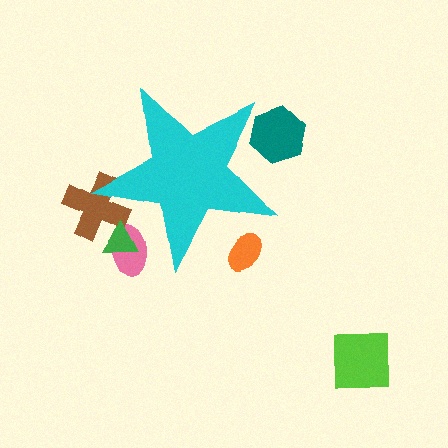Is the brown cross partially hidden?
Yes, the brown cross is partially hidden behind the cyan star.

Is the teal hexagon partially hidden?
Yes, the teal hexagon is partially hidden behind the cyan star.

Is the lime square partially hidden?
No, the lime square is fully visible.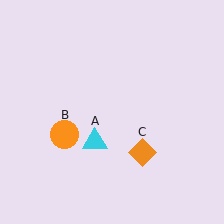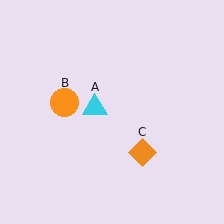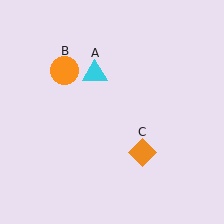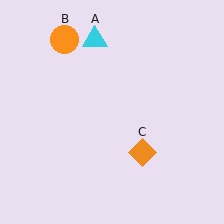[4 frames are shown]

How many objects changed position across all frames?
2 objects changed position: cyan triangle (object A), orange circle (object B).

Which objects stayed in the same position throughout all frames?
Orange diamond (object C) remained stationary.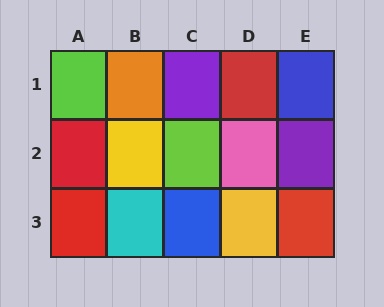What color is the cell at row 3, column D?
Yellow.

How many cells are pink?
1 cell is pink.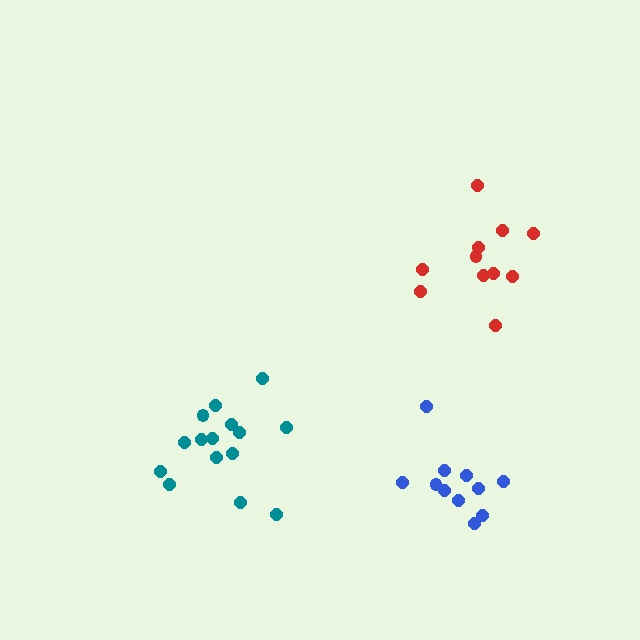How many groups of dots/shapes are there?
There are 3 groups.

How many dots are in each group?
Group 1: 11 dots, Group 2: 15 dots, Group 3: 11 dots (37 total).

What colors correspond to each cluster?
The clusters are colored: red, teal, blue.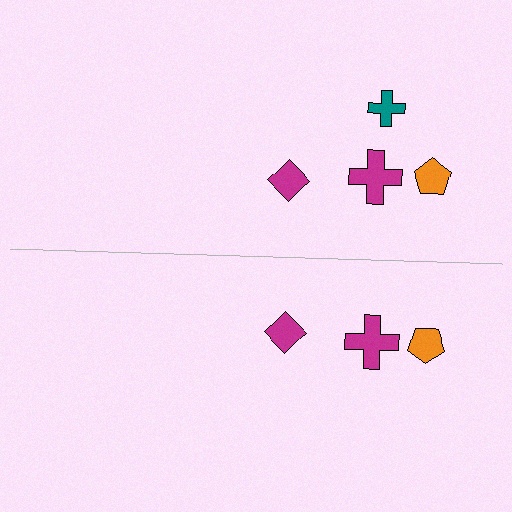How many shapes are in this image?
There are 7 shapes in this image.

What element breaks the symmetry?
A teal cross is missing from the bottom side.